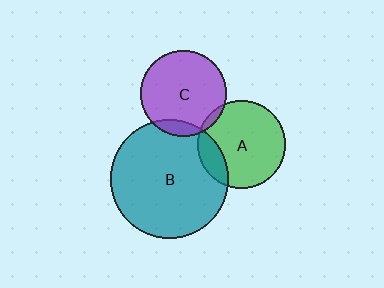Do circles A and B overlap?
Yes.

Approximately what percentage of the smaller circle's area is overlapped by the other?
Approximately 15%.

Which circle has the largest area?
Circle B (teal).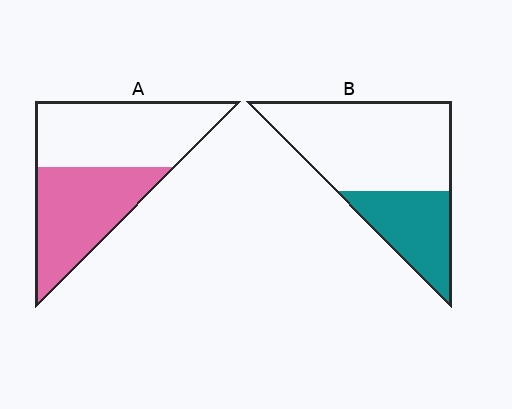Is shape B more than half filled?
No.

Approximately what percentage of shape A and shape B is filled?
A is approximately 45% and B is approximately 30%.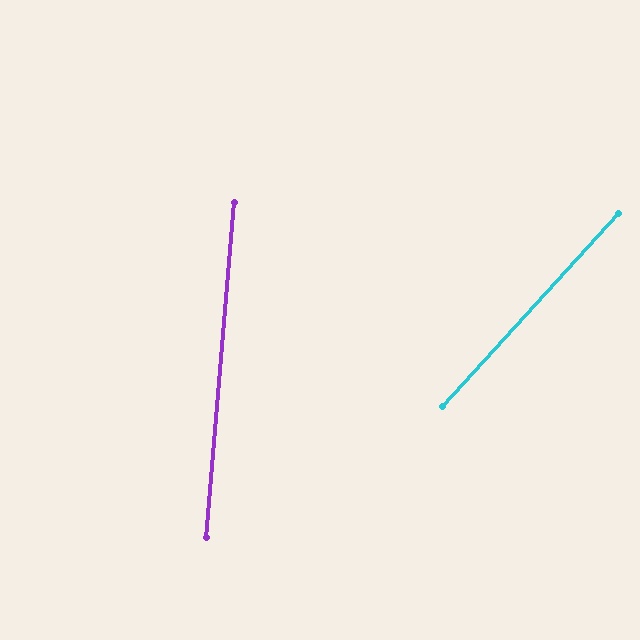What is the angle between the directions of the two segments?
Approximately 37 degrees.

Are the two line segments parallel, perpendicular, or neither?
Neither parallel nor perpendicular — they differ by about 37°.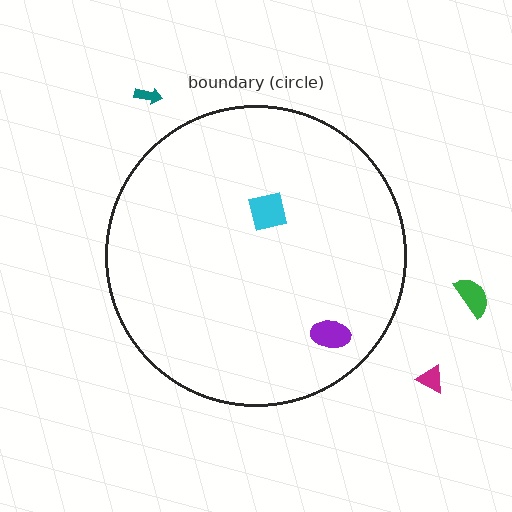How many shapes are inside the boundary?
2 inside, 3 outside.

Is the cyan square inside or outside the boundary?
Inside.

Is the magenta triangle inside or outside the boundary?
Outside.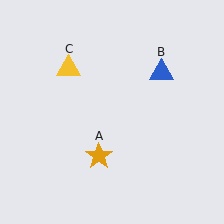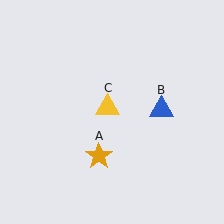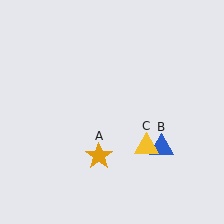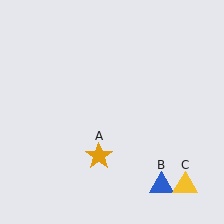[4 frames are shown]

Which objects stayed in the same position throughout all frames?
Orange star (object A) remained stationary.